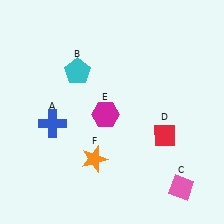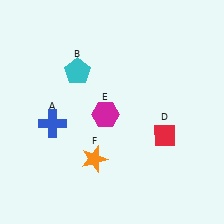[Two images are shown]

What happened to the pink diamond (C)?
The pink diamond (C) was removed in Image 2. It was in the bottom-right area of Image 1.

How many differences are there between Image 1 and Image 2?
There is 1 difference between the two images.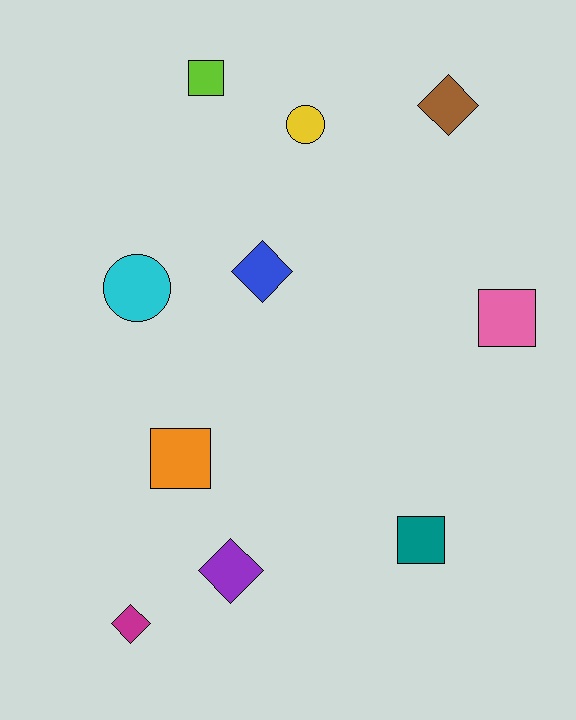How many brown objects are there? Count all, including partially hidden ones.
There is 1 brown object.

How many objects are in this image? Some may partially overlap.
There are 10 objects.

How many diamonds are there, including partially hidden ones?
There are 4 diamonds.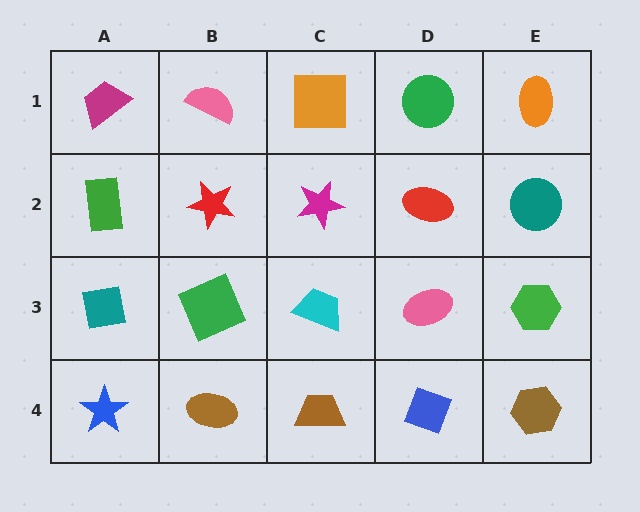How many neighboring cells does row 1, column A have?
2.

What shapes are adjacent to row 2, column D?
A green circle (row 1, column D), a pink ellipse (row 3, column D), a magenta star (row 2, column C), a teal circle (row 2, column E).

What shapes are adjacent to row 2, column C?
An orange square (row 1, column C), a cyan trapezoid (row 3, column C), a red star (row 2, column B), a red ellipse (row 2, column D).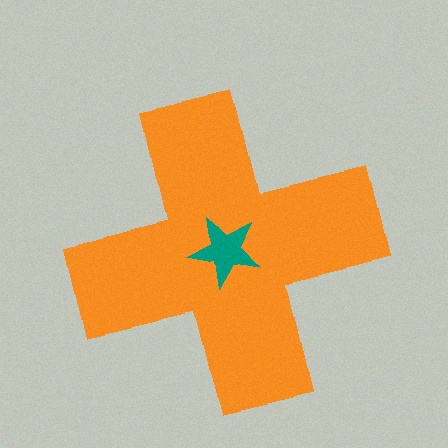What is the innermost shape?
The teal star.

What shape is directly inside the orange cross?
The teal star.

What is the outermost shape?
The orange cross.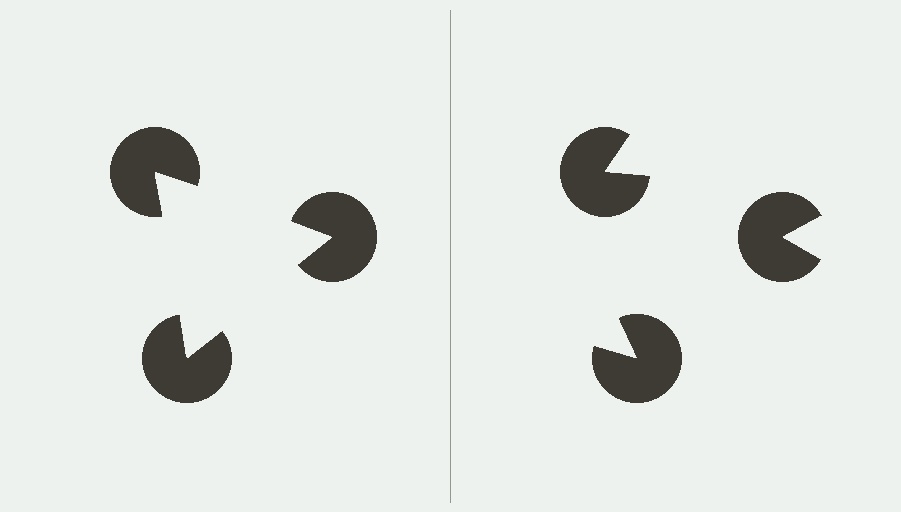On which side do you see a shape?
An illusory triangle appears on the left side. On the right side the wedge cuts are rotated, so no coherent shape forms.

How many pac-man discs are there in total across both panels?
6 — 3 on each side.